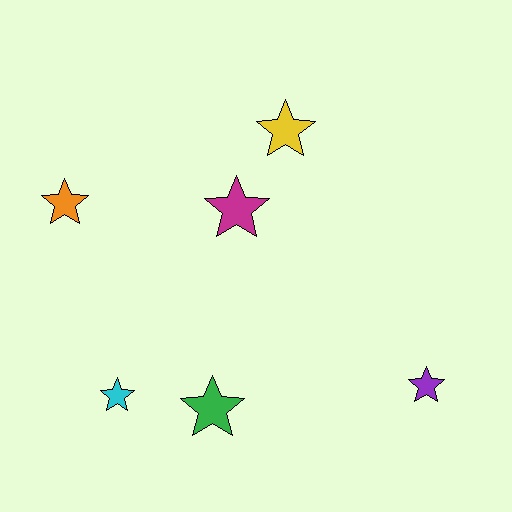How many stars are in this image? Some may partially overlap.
There are 6 stars.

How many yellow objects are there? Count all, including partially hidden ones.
There is 1 yellow object.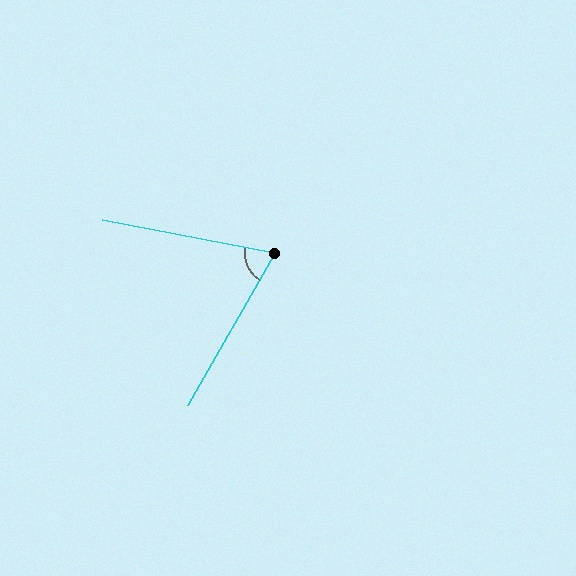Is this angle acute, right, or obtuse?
It is acute.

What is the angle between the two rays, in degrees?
Approximately 71 degrees.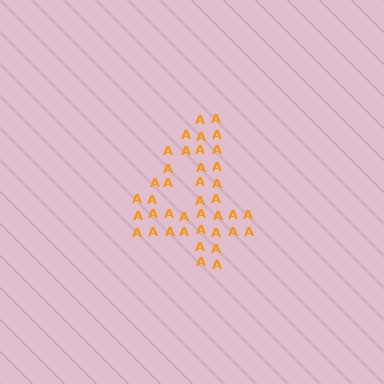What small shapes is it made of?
It is made of small letter A's.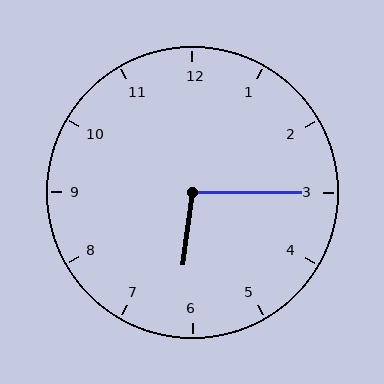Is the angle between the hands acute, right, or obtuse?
It is obtuse.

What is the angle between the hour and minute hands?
Approximately 98 degrees.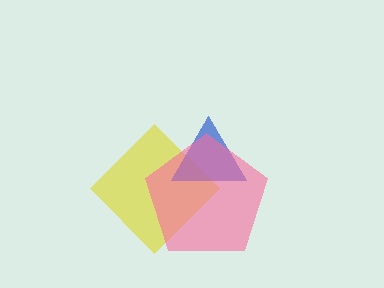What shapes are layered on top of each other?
The layered shapes are: a yellow diamond, a blue triangle, a pink pentagon.